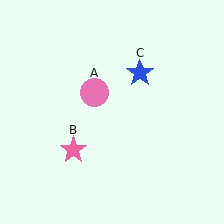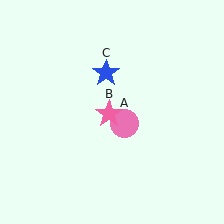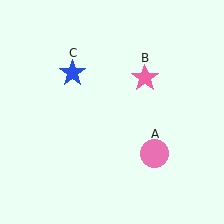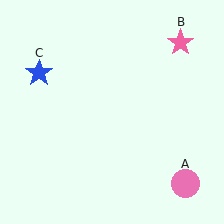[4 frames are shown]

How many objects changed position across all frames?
3 objects changed position: pink circle (object A), pink star (object B), blue star (object C).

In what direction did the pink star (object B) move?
The pink star (object B) moved up and to the right.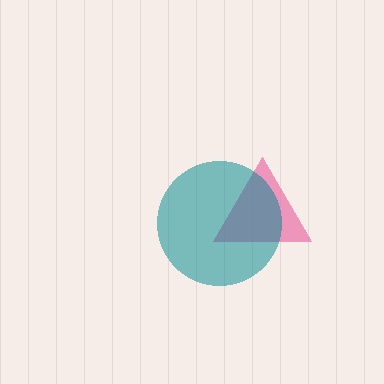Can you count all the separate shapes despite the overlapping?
Yes, there are 2 separate shapes.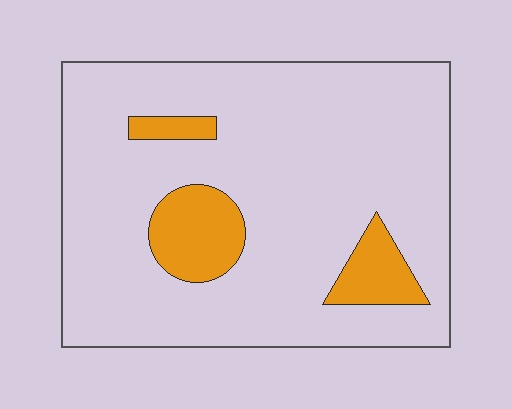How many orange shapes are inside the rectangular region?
3.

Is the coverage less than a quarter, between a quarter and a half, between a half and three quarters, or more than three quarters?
Less than a quarter.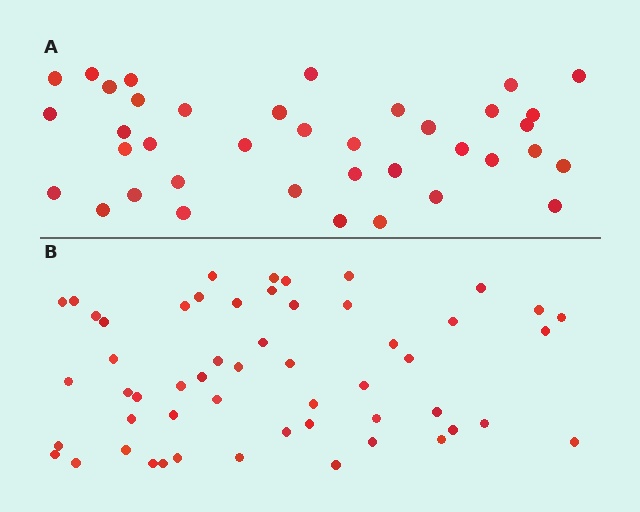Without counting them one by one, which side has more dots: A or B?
Region B (the bottom region) has more dots.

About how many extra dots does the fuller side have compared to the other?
Region B has approximately 15 more dots than region A.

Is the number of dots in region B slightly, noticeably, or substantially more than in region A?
Region B has noticeably more, but not dramatically so. The ratio is roughly 1.4 to 1.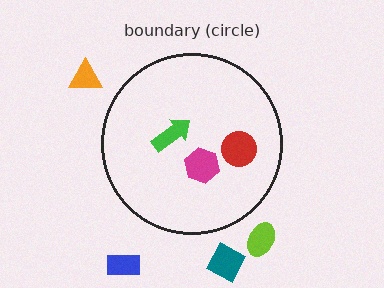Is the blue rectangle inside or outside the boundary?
Outside.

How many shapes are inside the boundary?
3 inside, 4 outside.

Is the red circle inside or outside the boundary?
Inside.